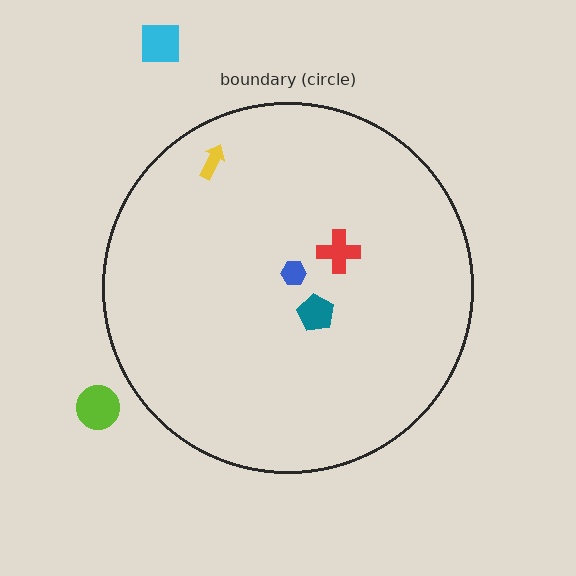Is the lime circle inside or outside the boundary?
Outside.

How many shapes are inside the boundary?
4 inside, 2 outside.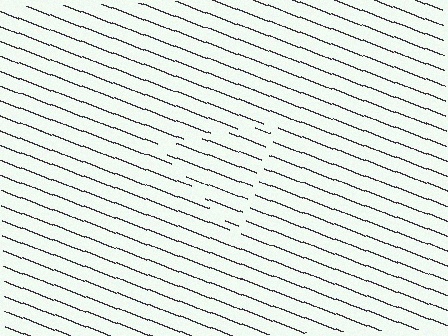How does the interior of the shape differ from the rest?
The interior of the shape contains the same grating, shifted by half a period — the contour is defined by the phase discontinuity where line-ends from the inner and outer gratings abut.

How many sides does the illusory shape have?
3 sides — the line-ends trace a triangle.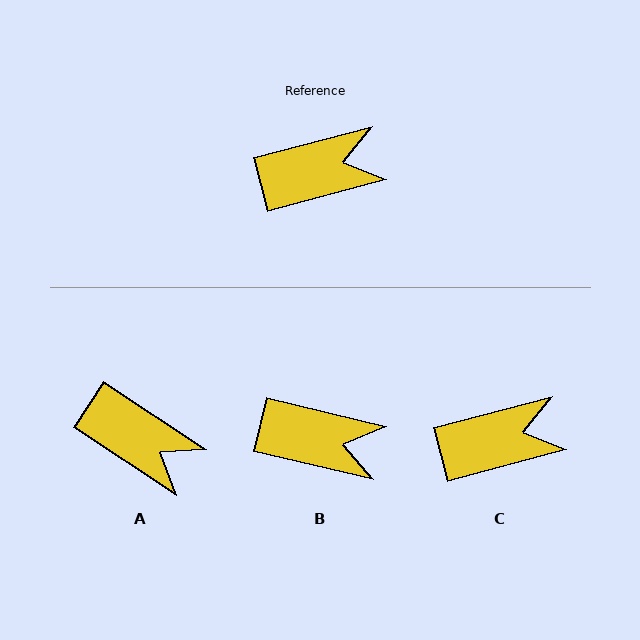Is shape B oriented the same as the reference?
No, it is off by about 28 degrees.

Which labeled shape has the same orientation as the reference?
C.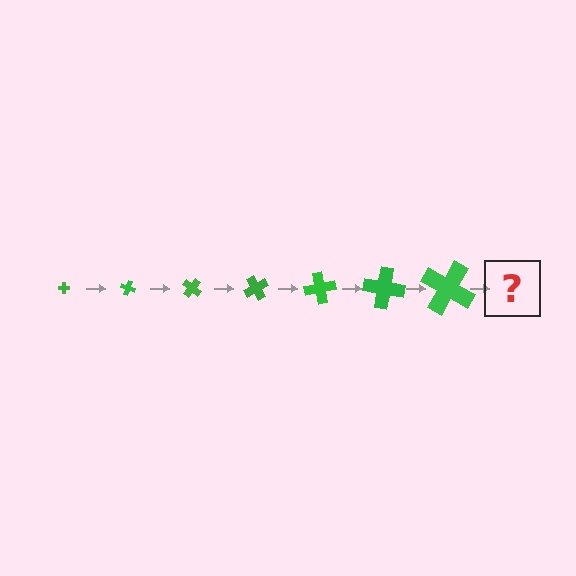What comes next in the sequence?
The next element should be a cross, larger than the previous one and rotated 140 degrees from the start.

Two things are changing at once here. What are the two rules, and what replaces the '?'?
The two rules are that the cross grows larger each step and it rotates 20 degrees each step. The '?' should be a cross, larger than the previous one and rotated 140 degrees from the start.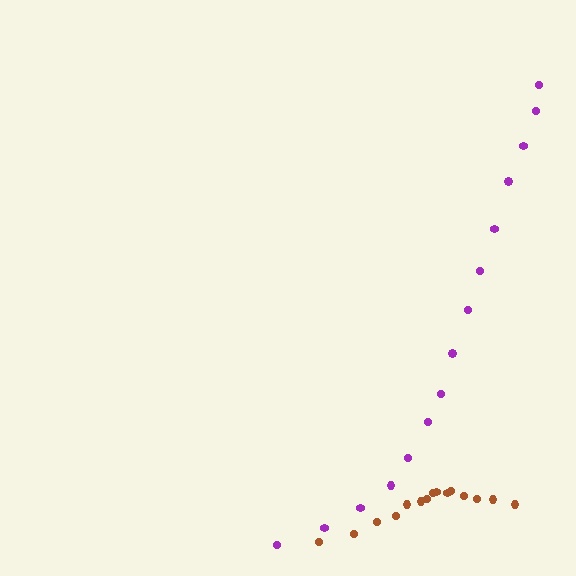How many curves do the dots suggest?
There are 2 distinct paths.